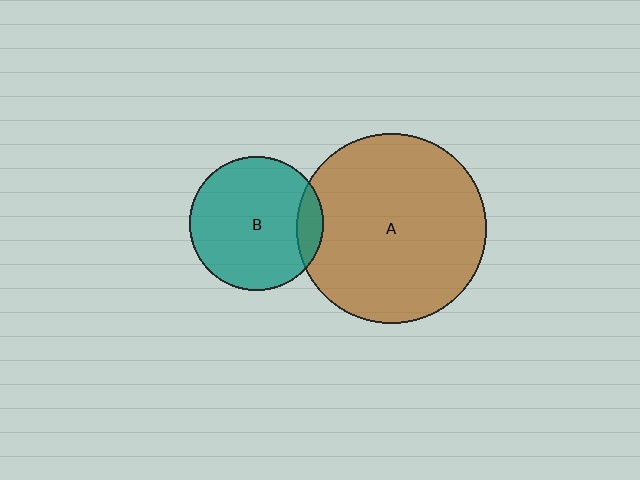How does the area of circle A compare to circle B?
Approximately 2.0 times.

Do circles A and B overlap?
Yes.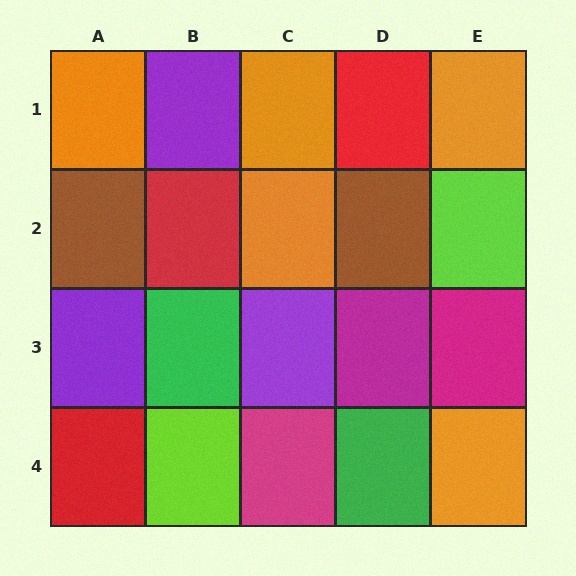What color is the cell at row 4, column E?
Orange.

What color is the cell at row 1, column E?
Orange.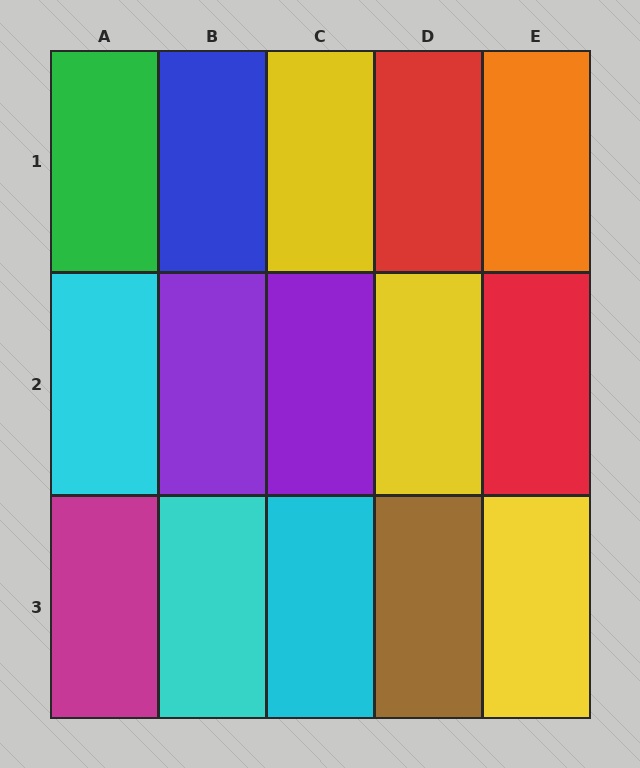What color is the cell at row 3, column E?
Yellow.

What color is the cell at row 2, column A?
Cyan.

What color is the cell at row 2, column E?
Red.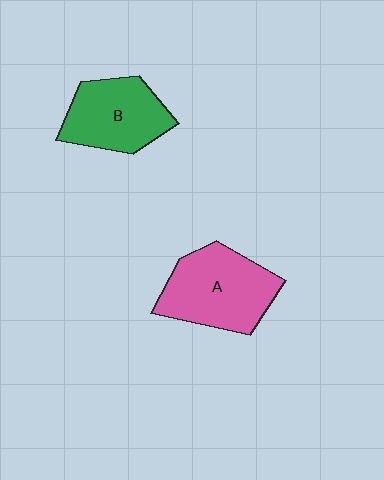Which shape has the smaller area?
Shape B (green).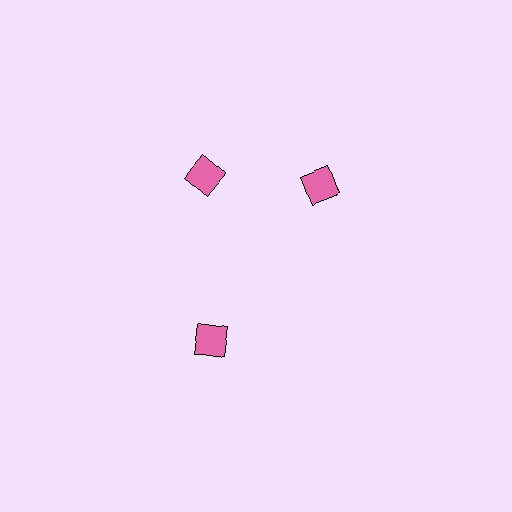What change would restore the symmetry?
The symmetry would be restored by rotating it back into even spacing with its neighbors so that all 3 squares sit at equal angles and equal distance from the center.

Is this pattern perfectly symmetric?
No. The 3 pink squares are arranged in a ring, but one element near the 3 o'clock position is rotated out of alignment along the ring, breaking the 3-fold rotational symmetry.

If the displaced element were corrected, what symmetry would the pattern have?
It would have 3-fold rotational symmetry — the pattern would map onto itself every 120 degrees.